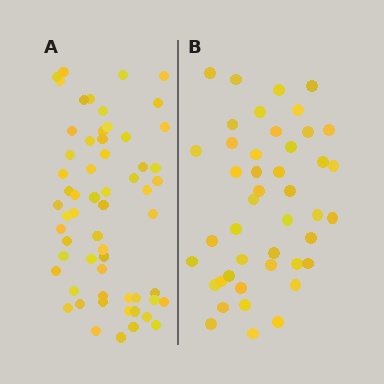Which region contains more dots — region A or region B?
Region A (the left region) has more dots.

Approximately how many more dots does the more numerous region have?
Region A has approximately 15 more dots than region B.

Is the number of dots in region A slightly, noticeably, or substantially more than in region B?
Region A has noticeably more, but not dramatically so. The ratio is roughly 1.4 to 1.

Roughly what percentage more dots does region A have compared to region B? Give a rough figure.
About 35% more.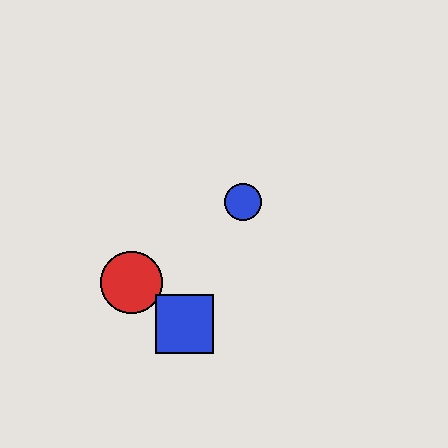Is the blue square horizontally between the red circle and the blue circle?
Yes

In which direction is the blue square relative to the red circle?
The blue square is to the right of the red circle.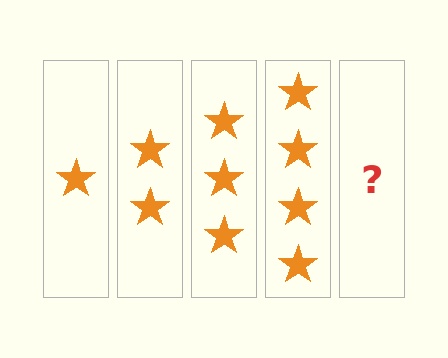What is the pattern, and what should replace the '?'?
The pattern is that each step adds one more star. The '?' should be 5 stars.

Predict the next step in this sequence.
The next step is 5 stars.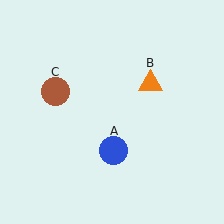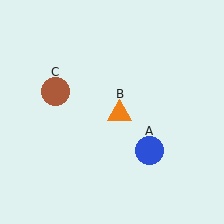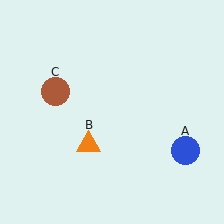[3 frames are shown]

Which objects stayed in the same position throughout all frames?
Brown circle (object C) remained stationary.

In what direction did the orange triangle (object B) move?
The orange triangle (object B) moved down and to the left.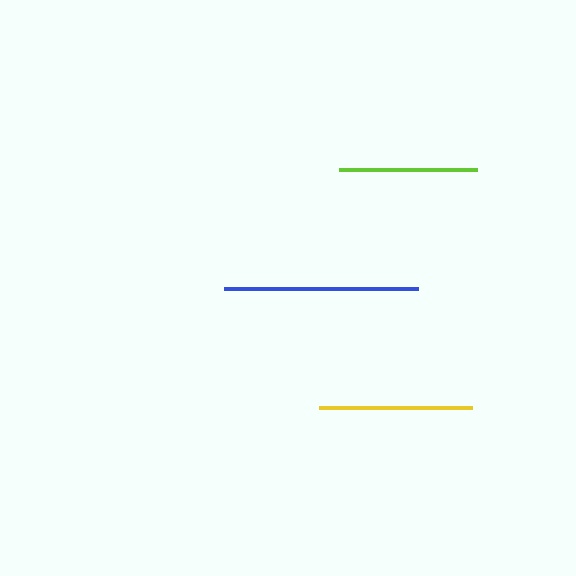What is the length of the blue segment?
The blue segment is approximately 194 pixels long.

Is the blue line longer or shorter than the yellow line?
The blue line is longer than the yellow line.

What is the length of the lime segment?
The lime segment is approximately 138 pixels long.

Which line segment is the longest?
The blue line is the longest at approximately 194 pixels.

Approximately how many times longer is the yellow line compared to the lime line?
The yellow line is approximately 1.1 times the length of the lime line.